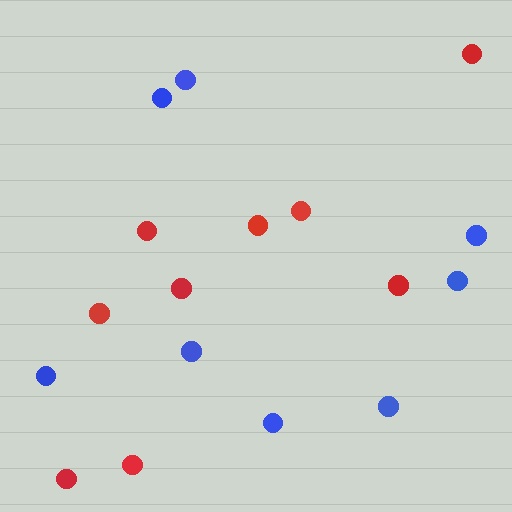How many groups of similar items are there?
There are 2 groups: one group of blue circles (8) and one group of red circles (9).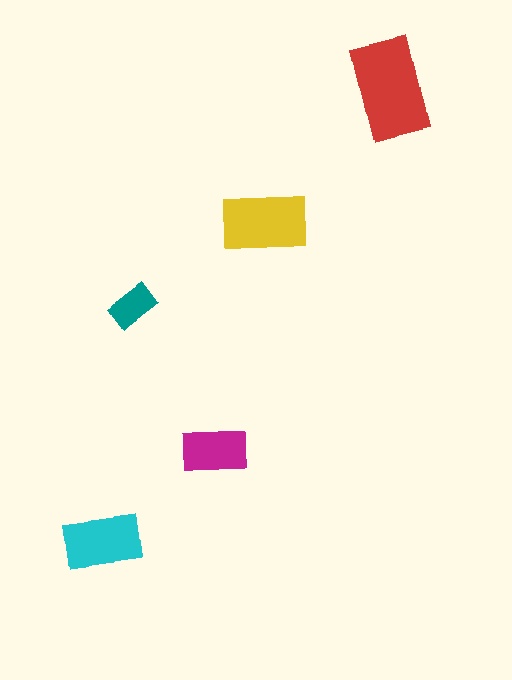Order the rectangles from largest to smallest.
the red one, the yellow one, the cyan one, the magenta one, the teal one.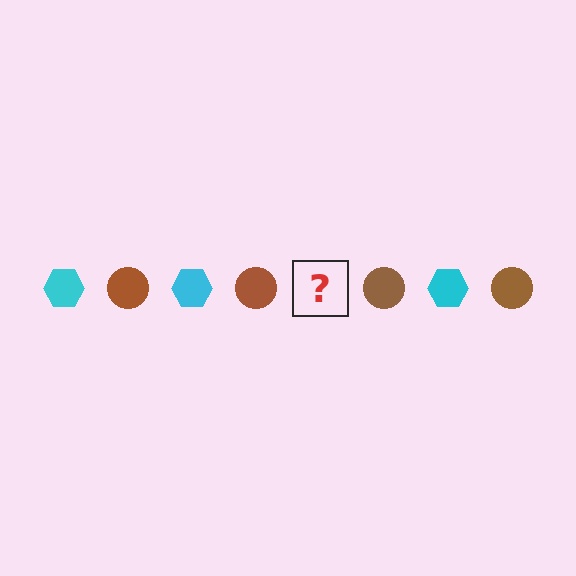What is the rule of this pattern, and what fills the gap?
The rule is that the pattern alternates between cyan hexagon and brown circle. The gap should be filled with a cyan hexagon.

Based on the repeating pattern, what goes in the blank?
The blank should be a cyan hexagon.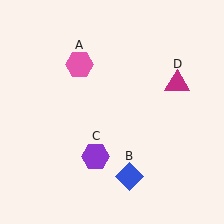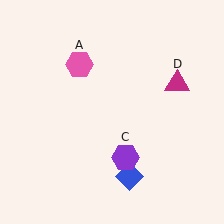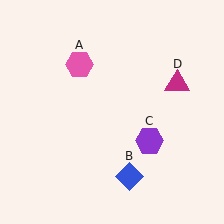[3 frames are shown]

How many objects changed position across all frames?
1 object changed position: purple hexagon (object C).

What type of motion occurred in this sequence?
The purple hexagon (object C) rotated counterclockwise around the center of the scene.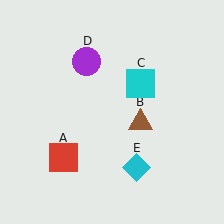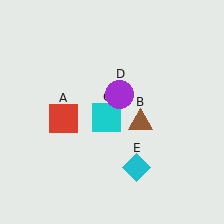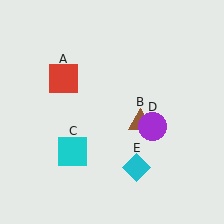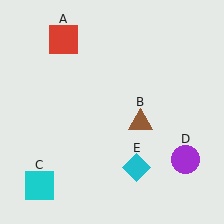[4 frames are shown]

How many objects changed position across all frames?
3 objects changed position: red square (object A), cyan square (object C), purple circle (object D).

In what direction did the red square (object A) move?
The red square (object A) moved up.